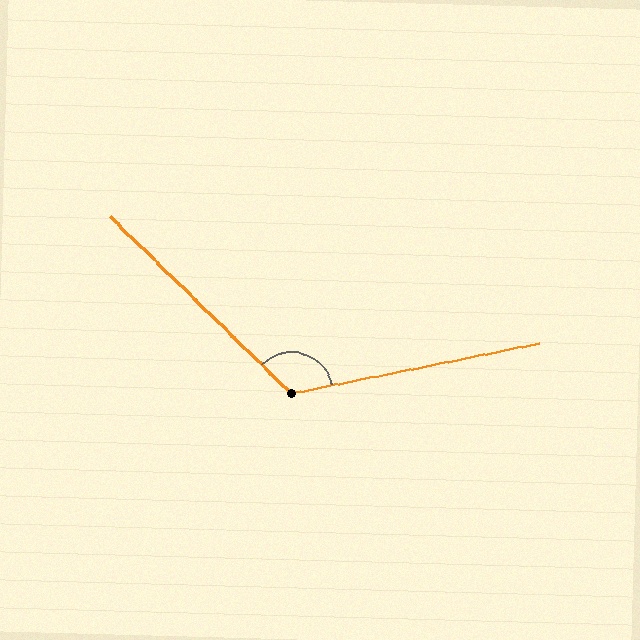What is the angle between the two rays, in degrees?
Approximately 124 degrees.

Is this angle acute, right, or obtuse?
It is obtuse.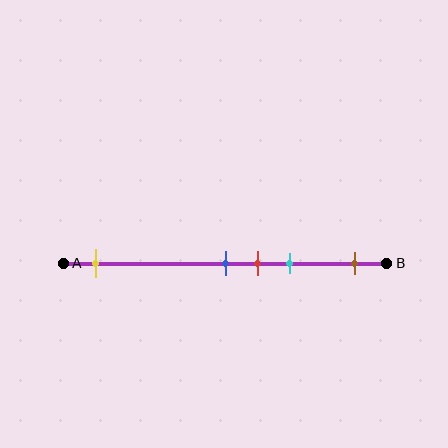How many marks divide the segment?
There are 5 marks dividing the segment.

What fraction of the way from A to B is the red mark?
The red mark is approximately 60% (0.6) of the way from A to B.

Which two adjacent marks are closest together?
The blue and red marks are the closest adjacent pair.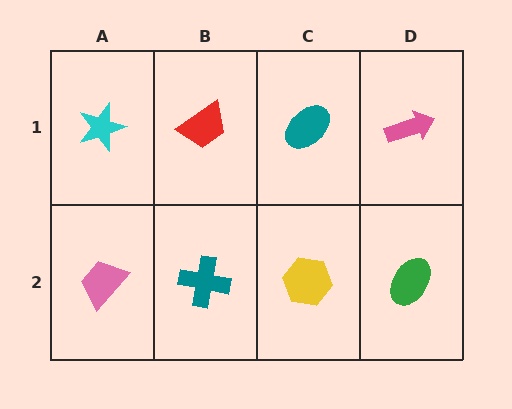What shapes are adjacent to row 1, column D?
A green ellipse (row 2, column D), a teal ellipse (row 1, column C).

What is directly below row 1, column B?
A teal cross.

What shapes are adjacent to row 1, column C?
A yellow hexagon (row 2, column C), a red trapezoid (row 1, column B), a pink arrow (row 1, column D).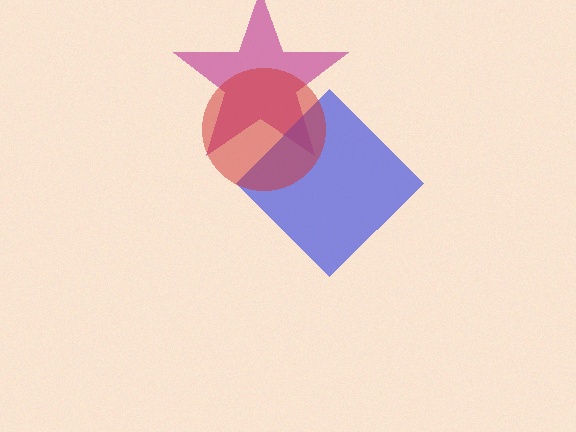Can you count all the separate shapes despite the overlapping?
Yes, there are 3 separate shapes.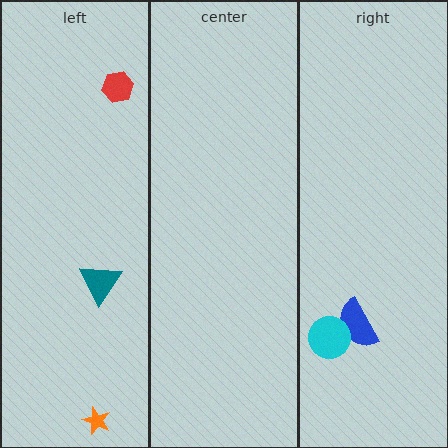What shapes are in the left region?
The teal triangle, the red hexagon, the orange star.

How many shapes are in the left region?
3.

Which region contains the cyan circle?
The right region.